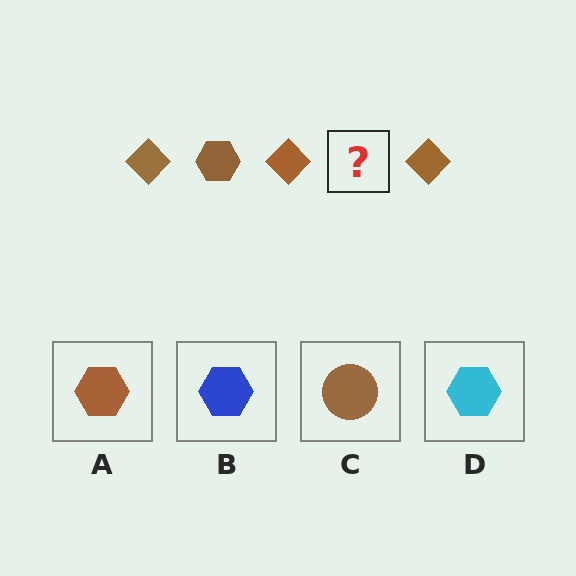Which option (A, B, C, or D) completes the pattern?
A.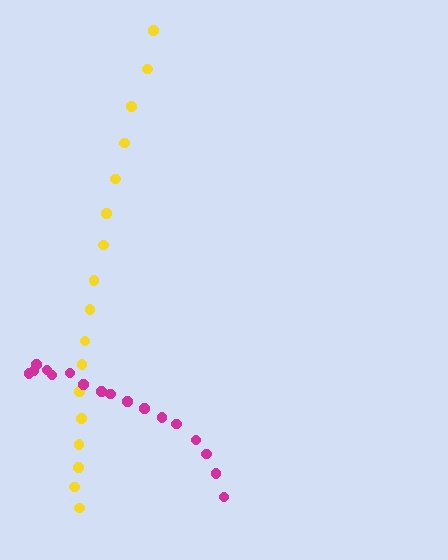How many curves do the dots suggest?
There are 2 distinct paths.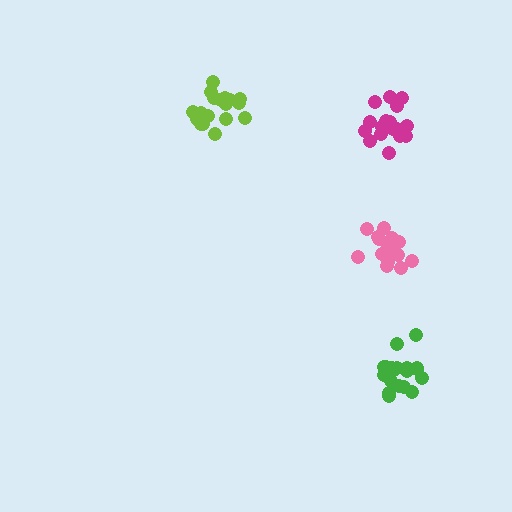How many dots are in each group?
Group 1: 18 dots, Group 2: 19 dots, Group 3: 18 dots, Group 4: 20 dots (75 total).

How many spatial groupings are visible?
There are 4 spatial groupings.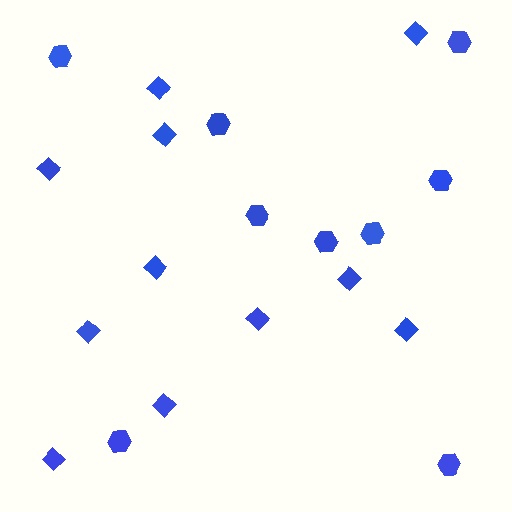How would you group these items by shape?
There are 2 groups: one group of hexagons (9) and one group of diamonds (11).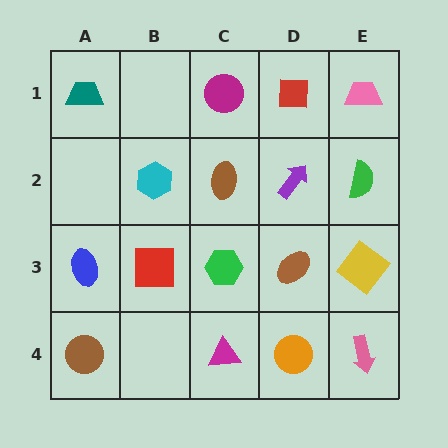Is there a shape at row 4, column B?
No, that cell is empty.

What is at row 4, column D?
An orange circle.